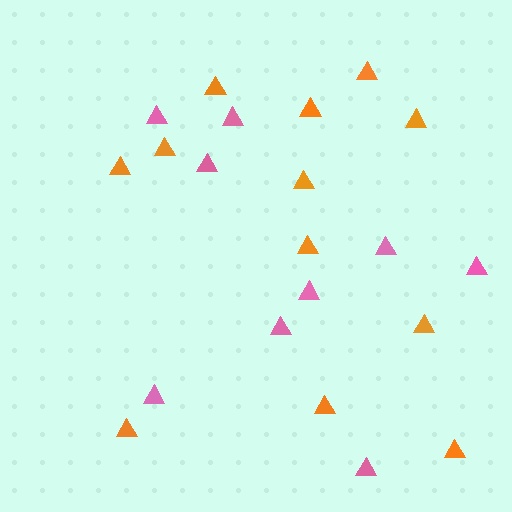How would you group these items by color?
There are 2 groups: one group of orange triangles (12) and one group of pink triangles (9).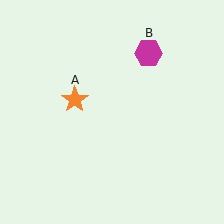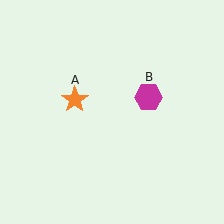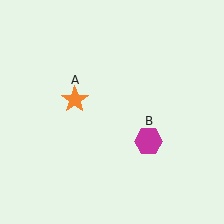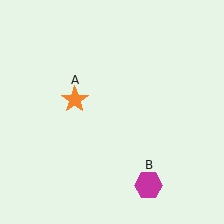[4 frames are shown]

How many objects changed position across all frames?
1 object changed position: magenta hexagon (object B).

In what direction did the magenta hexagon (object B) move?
The magenta hexagon (object B) moved down.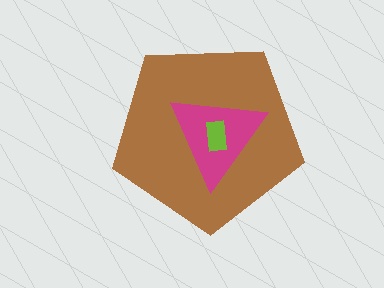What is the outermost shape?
The brown pentagon.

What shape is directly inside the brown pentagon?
The magenta triangle.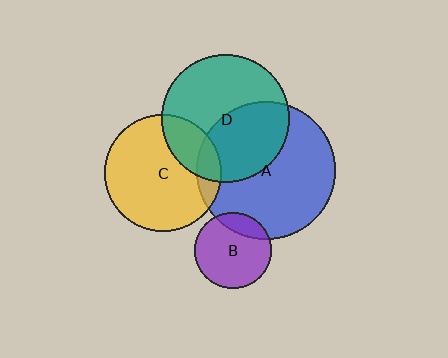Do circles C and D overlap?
Yes.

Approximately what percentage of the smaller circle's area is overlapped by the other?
Approximately 25%.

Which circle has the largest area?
Circle A (blue).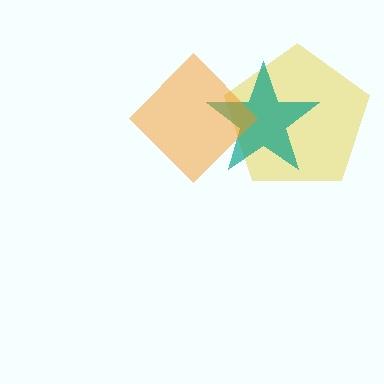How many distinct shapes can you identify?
There are 3 distinct shapes: a yellow pentagon, a teal star, an orange diamond.